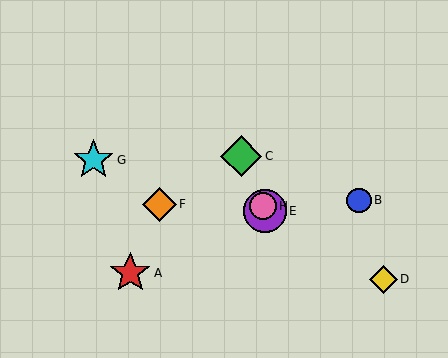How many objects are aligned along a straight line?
3 objects (C, E, H) are aligned along a straight line.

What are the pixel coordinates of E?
Object E is at (265, 211).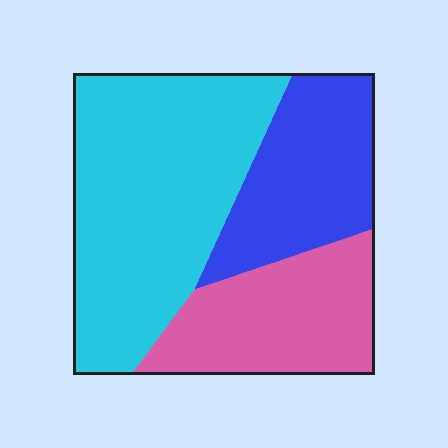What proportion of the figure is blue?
Blue covers about 25% of the figure.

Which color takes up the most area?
Cyan, at roughly 50%.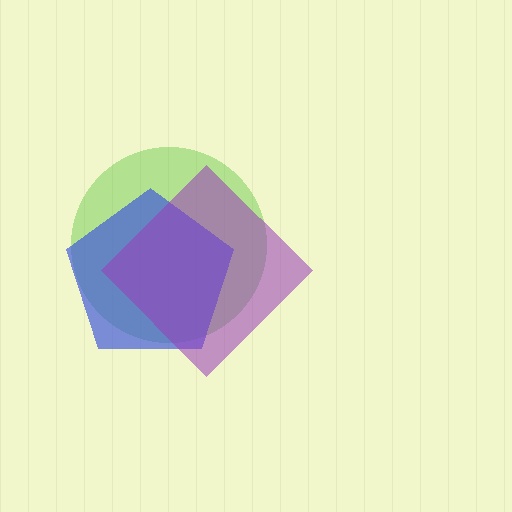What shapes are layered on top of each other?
The layered shapes are: a lime circle, a blue pentagon, a purple diamond.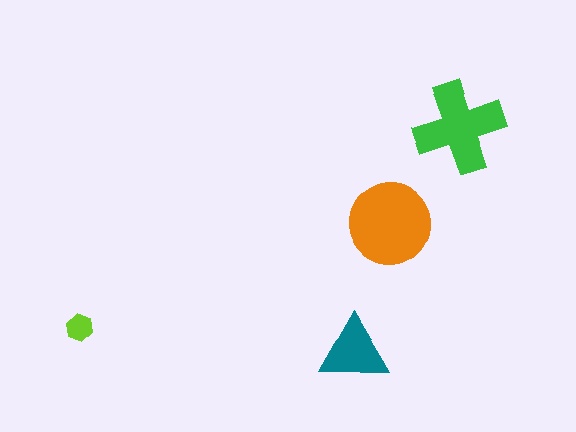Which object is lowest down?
The teal triangle is bottommost.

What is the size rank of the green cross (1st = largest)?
2nd.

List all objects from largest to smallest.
The orange circle, the green cross, the teal triangle, the lime hexagon.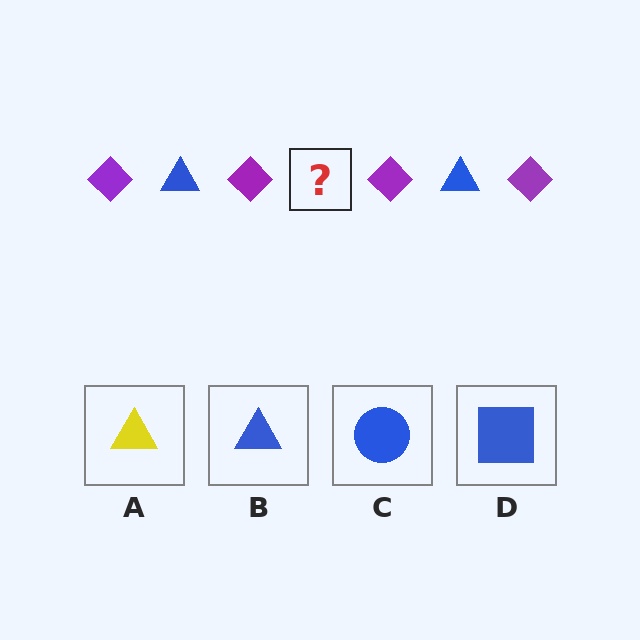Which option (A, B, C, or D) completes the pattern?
B.